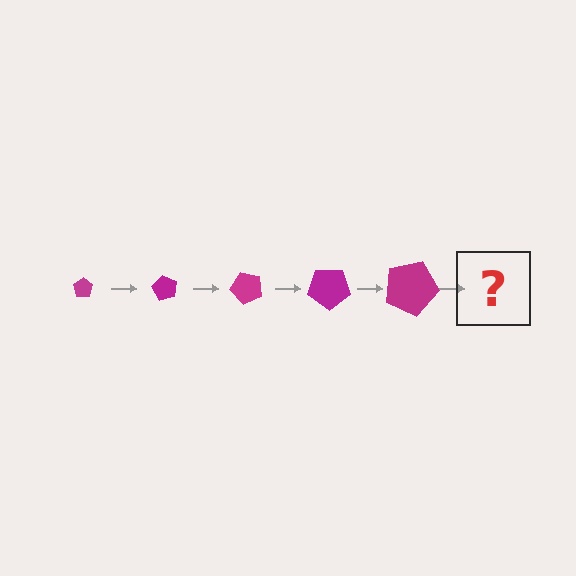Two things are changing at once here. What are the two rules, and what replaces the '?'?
The two rules are that the pentagon grows larger each step and it rotates 60 degrees each step. The '?' should be a pentagon, larger than the previous one and rotated 300 degrees from the start.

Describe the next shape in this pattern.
It should be a pentagon, larger than the previous one and rotated 300 degrees from the start.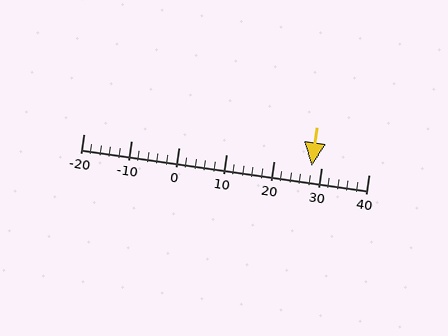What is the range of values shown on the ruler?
The ruler shows values from -20 to 40.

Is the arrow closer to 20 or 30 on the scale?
The arrow is closer to 30.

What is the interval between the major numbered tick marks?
The major tick marks are spaced 10 units apart.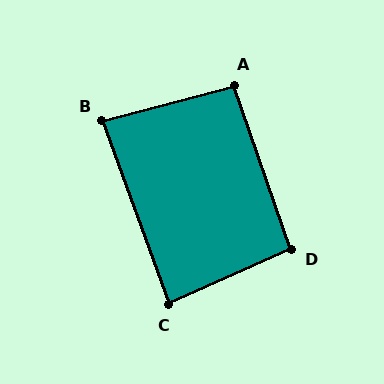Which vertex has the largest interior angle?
D, at approximately 95 degrees.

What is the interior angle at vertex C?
Approximately 86 degrees (approximately right).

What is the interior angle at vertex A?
Approximately 94 degrees (approximately right).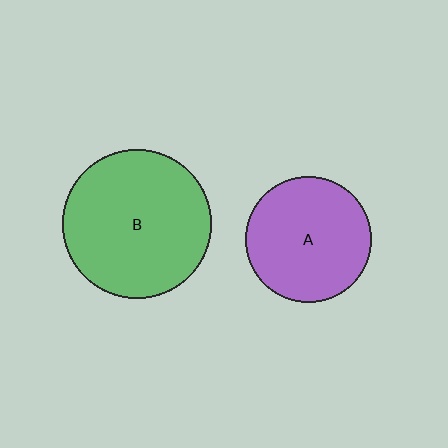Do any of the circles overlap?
No, none of the circles overlap.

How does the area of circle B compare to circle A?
Approximately 1.4 times.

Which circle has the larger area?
Circle B (green).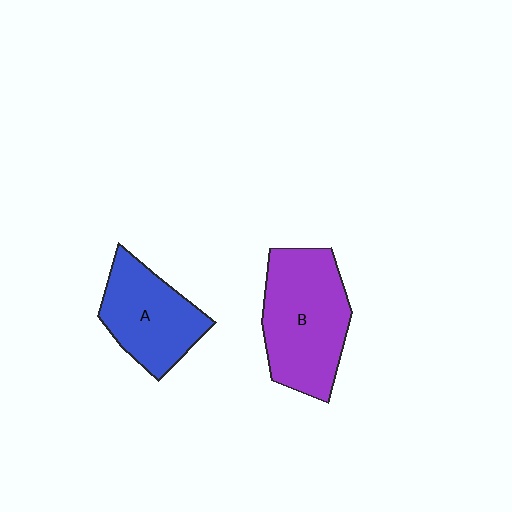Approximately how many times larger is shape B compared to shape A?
Approximately 1.3 times.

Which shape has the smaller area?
Shape A (blue).